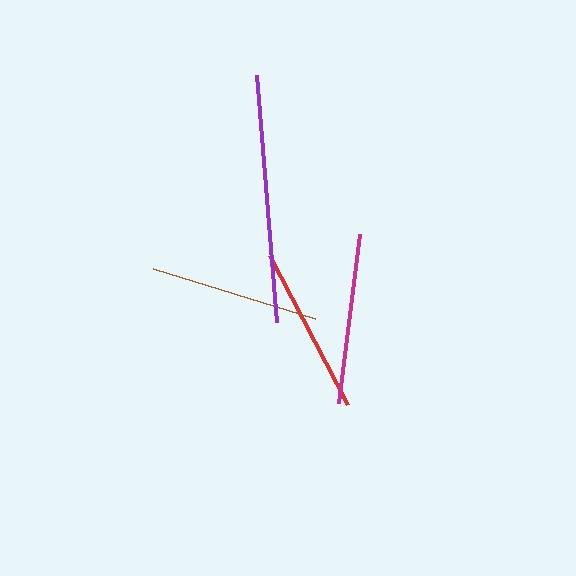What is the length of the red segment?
The red segment is approximately 168 pixels long.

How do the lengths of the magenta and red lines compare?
The magenta and red lines are approximately the same length.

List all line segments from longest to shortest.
From longest to shortest: purple, brown, magenta, red.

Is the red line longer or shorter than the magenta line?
The magenta line is longer than the red line.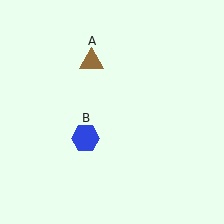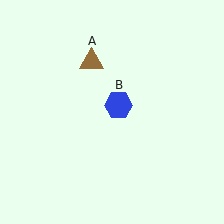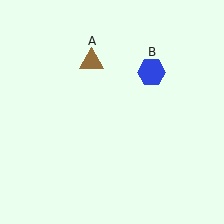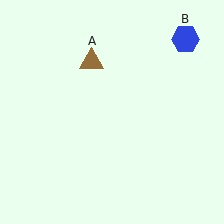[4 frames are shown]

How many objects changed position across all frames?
1 object changed position: blue hexagon (object B).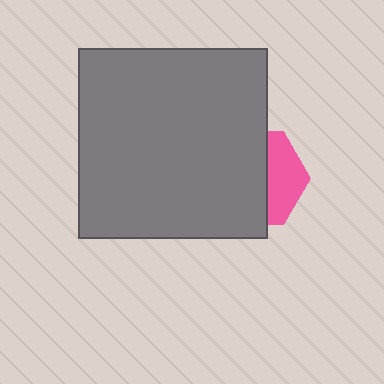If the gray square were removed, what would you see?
You would see the complete pink hexagon.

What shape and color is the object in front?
The object in front is a gray square.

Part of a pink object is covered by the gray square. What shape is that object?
It is a hexagon.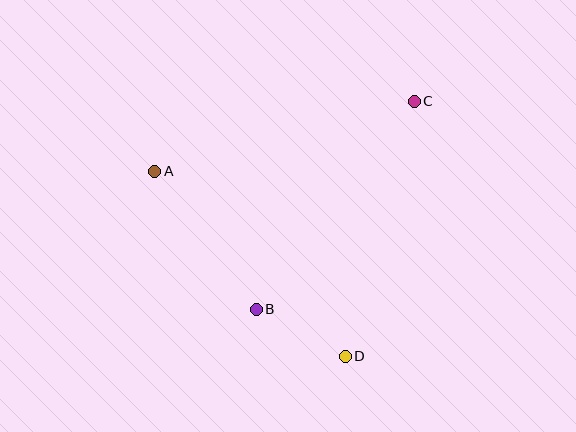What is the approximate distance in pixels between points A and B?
The distance between A and B is approximately 171 pixels.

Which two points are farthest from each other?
Points A and C are farthest from each other.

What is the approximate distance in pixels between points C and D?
The distance between C and D is approximately 264 pixels.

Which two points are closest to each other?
Points B and D are closest to each other.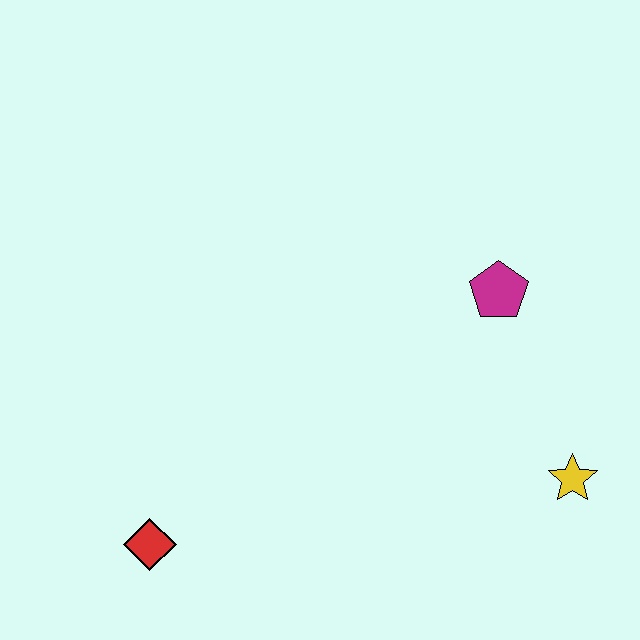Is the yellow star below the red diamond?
No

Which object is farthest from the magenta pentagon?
The red diamond is farthest from the magenta pentagon.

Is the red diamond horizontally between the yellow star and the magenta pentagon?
No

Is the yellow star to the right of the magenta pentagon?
Yes